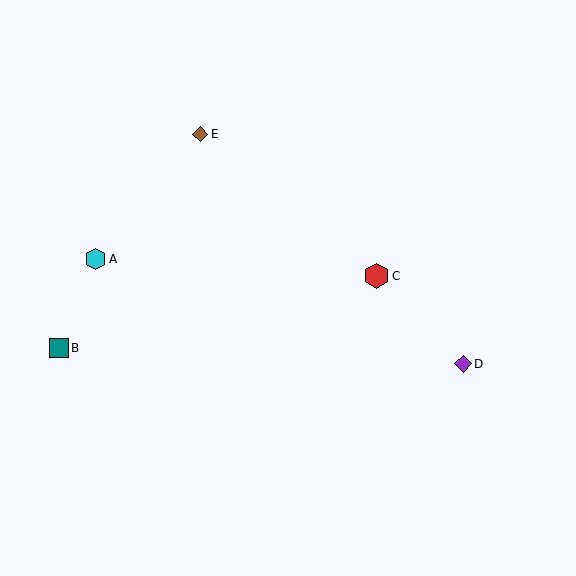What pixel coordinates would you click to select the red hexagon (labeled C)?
Click at (377, 276) to select the red hexagon C.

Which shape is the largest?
The red hexagon (labeled C) is the largest.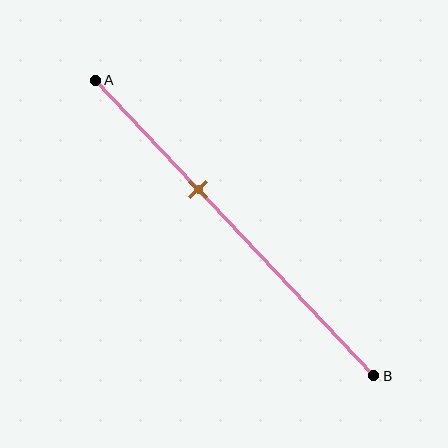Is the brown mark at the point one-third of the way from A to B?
No, the mark is at about 35% from A, not at the 33% one-third point.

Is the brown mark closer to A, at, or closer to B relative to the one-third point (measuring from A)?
The brown mark is closer to point B than the one-third point of segment AB.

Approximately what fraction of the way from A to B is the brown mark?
The brown mark is approximately 35% of the way from A to B.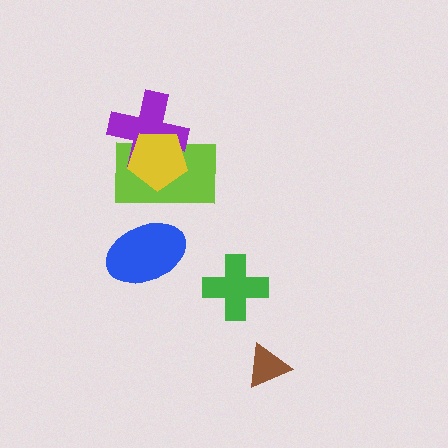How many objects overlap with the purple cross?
2 objects overlap with the purple cross.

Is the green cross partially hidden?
No, no other shape covers it.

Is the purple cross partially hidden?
Yes, it is partially covered by another shape.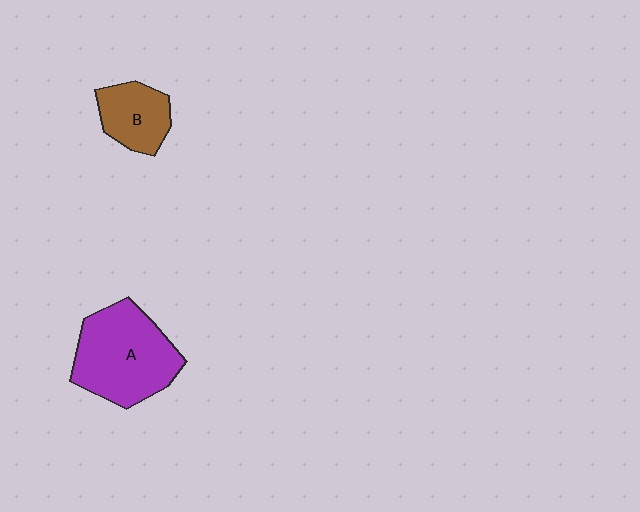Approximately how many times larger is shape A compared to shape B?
Approximately 2.0 times.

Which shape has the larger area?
Shape A (purple).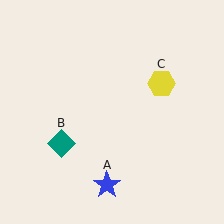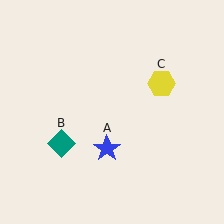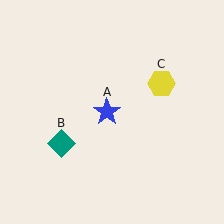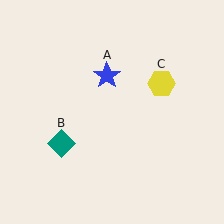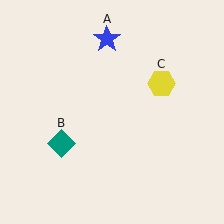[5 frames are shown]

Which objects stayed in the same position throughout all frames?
Teal diamond (object B) and yellow hexagon (object C) remained stationary.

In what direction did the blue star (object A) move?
The blue star (object A) moved up.